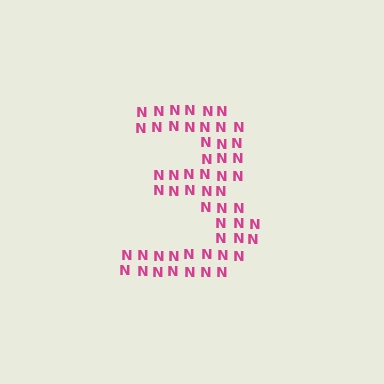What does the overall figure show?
The overall figure shows the digit 3.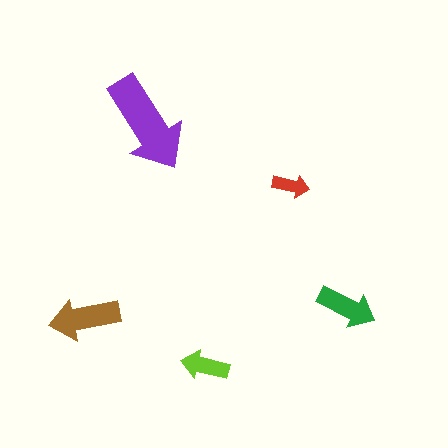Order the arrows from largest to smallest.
the purple one, the brown one, the green one, the lime one, the red one.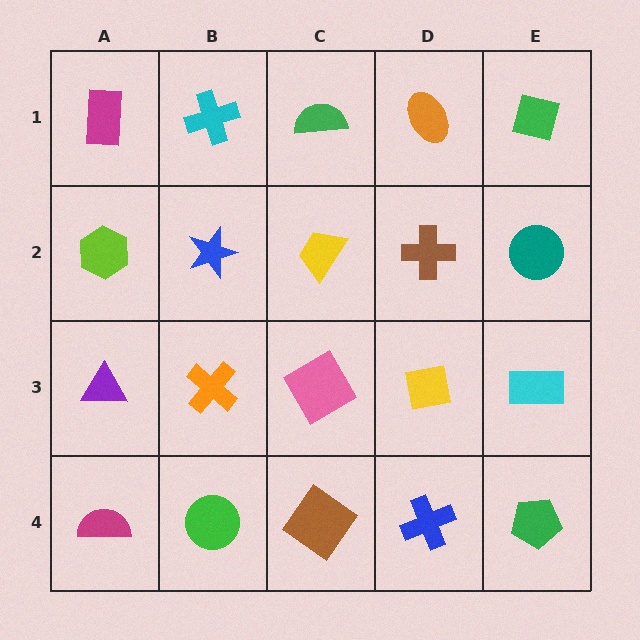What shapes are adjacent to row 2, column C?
A green semicircle (row 1, column C), a pink diamond (row 3, column C), a blue star (row 2, column B), a brown cross (row 2, column D).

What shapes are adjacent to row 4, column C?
A pink diamond (row 3, column C), a green circle (row 4, column B), a blue cross (row 4, column D).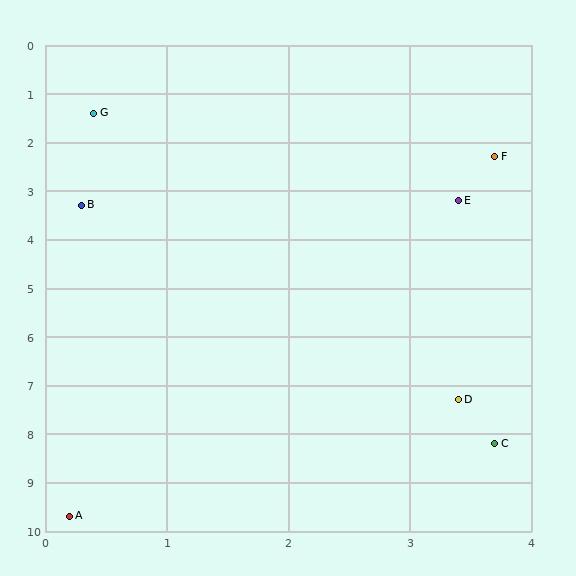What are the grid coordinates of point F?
Point F is at approximately (3.7, 2.3).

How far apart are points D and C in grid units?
Points D and C are about 0.9 grid units apart.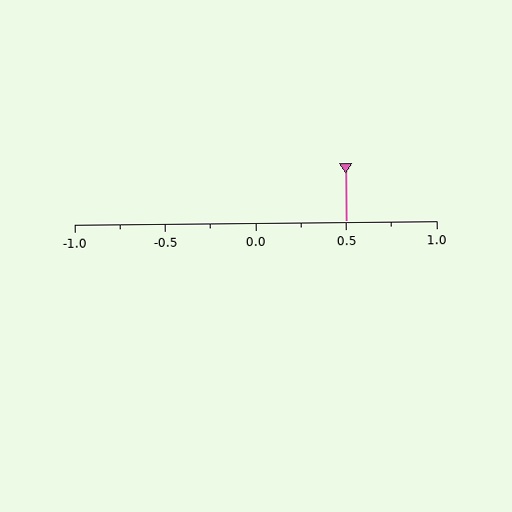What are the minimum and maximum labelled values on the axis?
The axis runs from -1.0 to 1.0.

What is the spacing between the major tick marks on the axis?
The major ticks are spaced 0.5 apart.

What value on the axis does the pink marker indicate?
The marker indicates approximately 0.5.